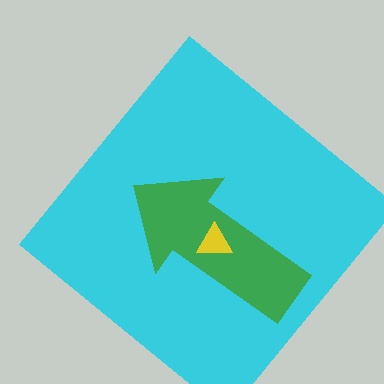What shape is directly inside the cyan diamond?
The green arrow.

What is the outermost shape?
The cyan diamond.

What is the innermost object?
The yellow triangle.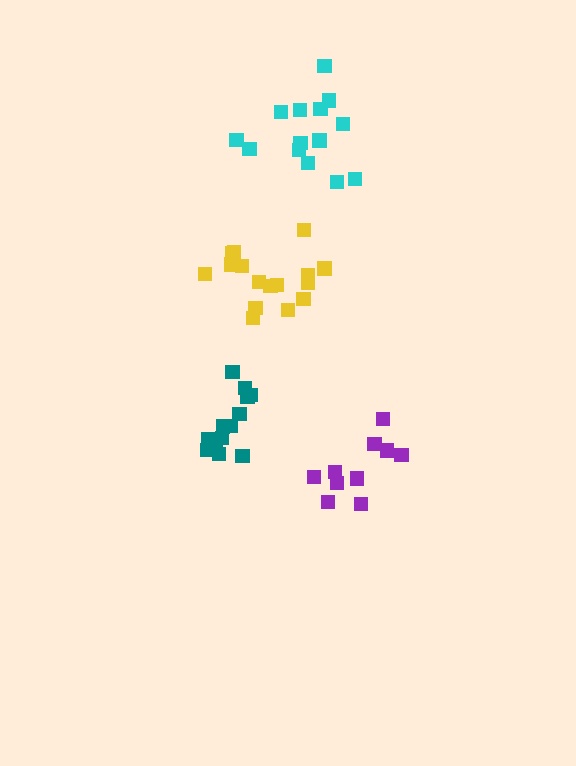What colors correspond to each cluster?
The clusters are colored: teal, purple, cyan, yellow.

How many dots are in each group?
Group 1: 14 dots, Group 2: 10 dots, Group 3: 14 dots, Group 4: 16 dots (54 total).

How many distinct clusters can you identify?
There are 4 distinct clusters.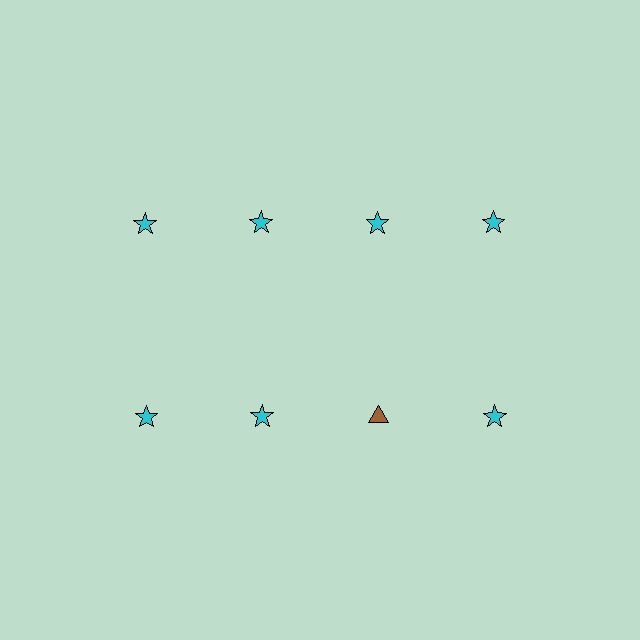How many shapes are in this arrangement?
There are 8 shapes arranged in a grid pattern.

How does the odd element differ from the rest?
It differs in both color (brown instead of cyan) and shape (triangle instead of star).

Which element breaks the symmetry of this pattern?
The brown triangle in the second row, center column breaks the symmetry. All other shapes are cyan stars.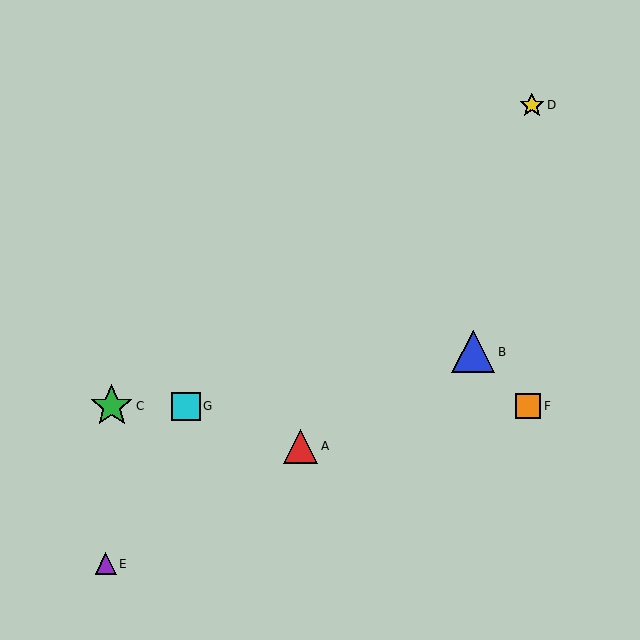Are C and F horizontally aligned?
Yes, both are at y≈406.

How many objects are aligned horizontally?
3 objects (C, F, G) are aligned horizontally.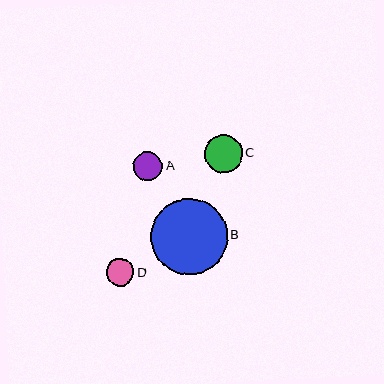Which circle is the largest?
Circle B is the largest with a size of approximately 77 pixels.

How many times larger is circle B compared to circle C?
Circle B is approximately 2.0 times the size of circle C.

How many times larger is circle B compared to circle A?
Circle B is approximately 2.6 times the size of circle A.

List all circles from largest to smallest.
From largest to smallest: B, C, A, D.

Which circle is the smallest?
Circle D is the smallest with a size of approximately 27 pixels.